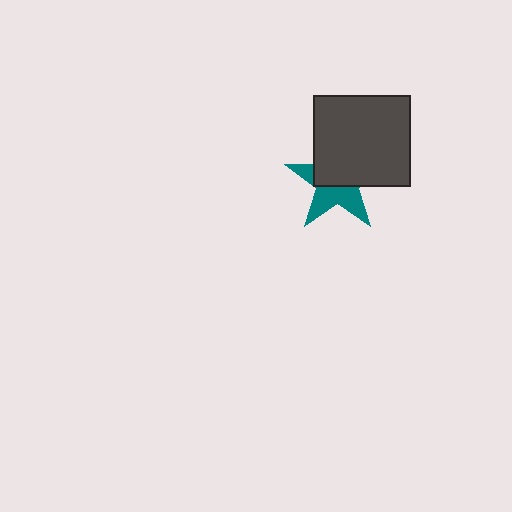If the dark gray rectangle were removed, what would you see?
You would see the complete teal star.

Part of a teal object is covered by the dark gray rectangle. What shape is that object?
It is a star.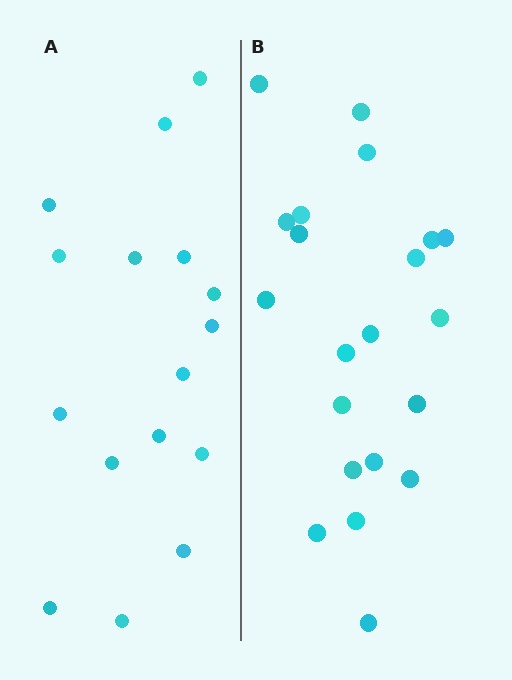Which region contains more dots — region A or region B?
Region B (the right region) has more dots.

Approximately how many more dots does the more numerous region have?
Region B has about 5 more dots than region A.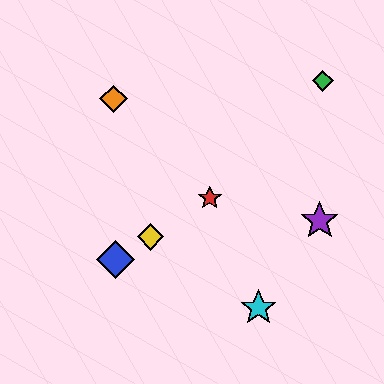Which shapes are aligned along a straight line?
The red star, the blue diamond, the yellow diamond are aligned along a straight line.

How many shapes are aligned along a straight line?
3 shapes (the red star, the blue diamond, the yellow diamond) are aligned along a straight line.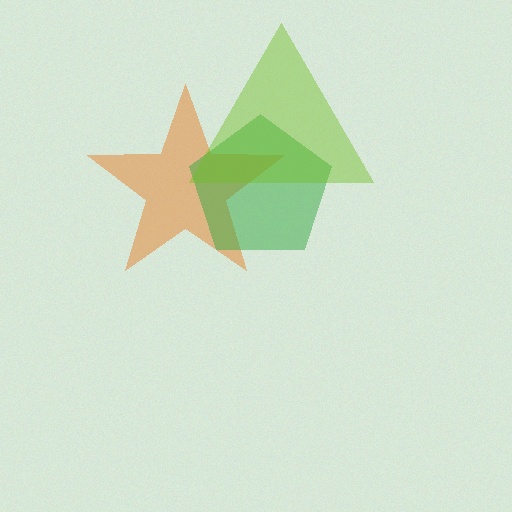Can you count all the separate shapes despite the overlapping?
Yes, there are 3 separate shapes.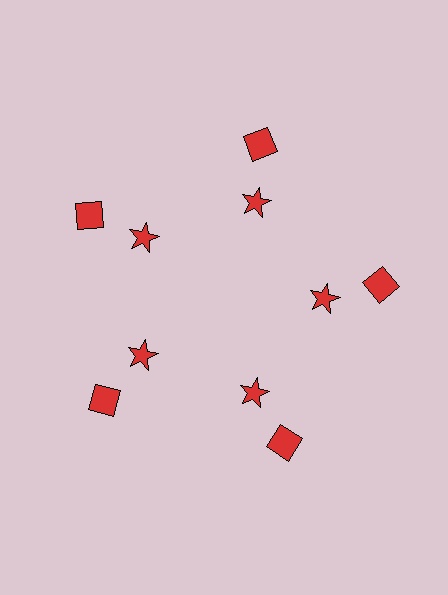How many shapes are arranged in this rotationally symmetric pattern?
There are 10 shapes, arranged in 5 groups of 2.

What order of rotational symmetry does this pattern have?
This pattern has 5-fold rotational symmetry.